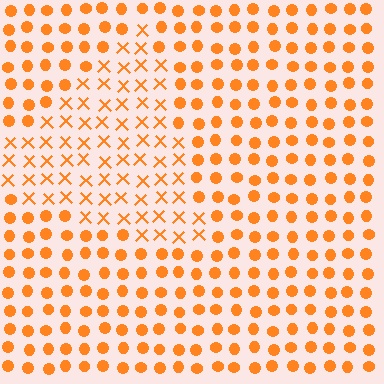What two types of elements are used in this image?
The image uses X marks inside the triangle region and circles outside it.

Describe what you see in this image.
The image is filled with small orange elements arranged in a uniform grid. A triangle-shaped region contains X marks, while the surrounding area contains circles. The boundary is defined purely by the change in element shape.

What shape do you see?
I see a triangle.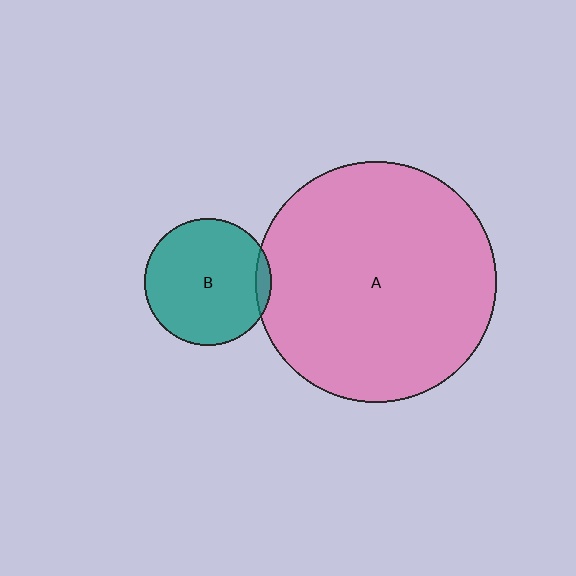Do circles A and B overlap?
Yes.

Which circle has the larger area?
Circle A (pink).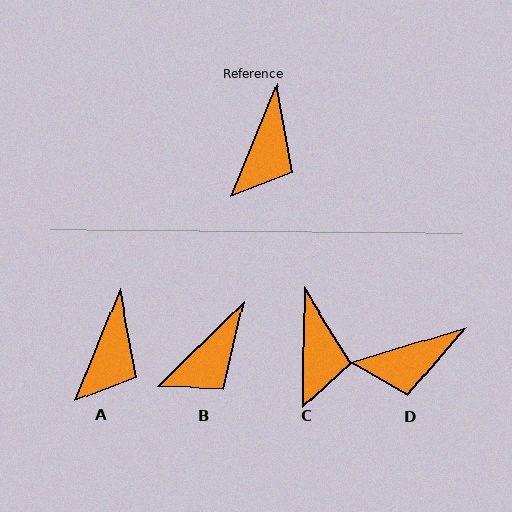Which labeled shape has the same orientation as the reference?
A.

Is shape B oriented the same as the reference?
No, it is off by about 23 degrees.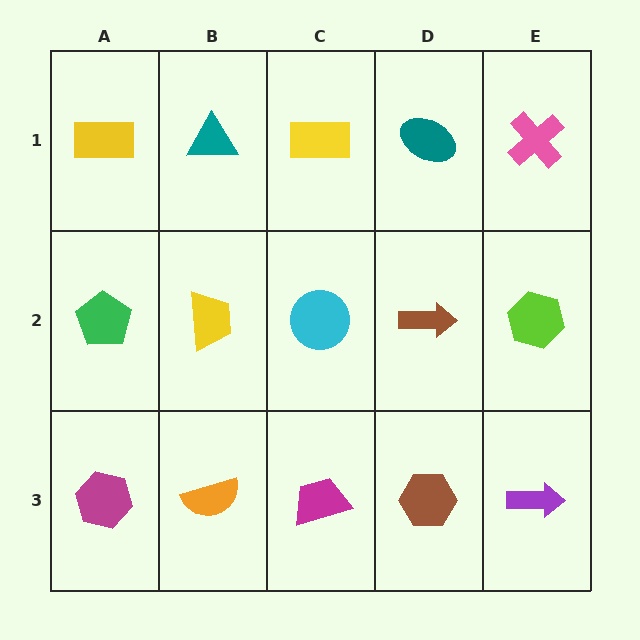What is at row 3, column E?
A purple arrow.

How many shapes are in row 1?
5 shapes.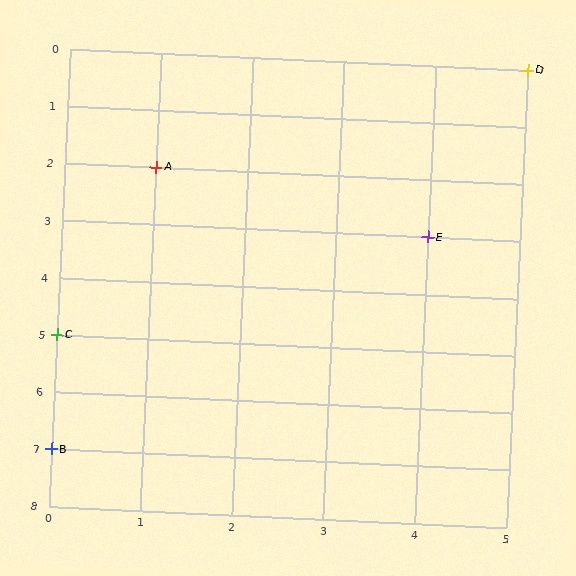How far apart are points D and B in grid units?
Points D and B are 5 columns and 7 rows apart (about 8.6 grid units diagonally).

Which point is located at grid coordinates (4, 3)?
Point E is at (4, 3).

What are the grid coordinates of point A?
Point A is at grid coordinates (1, 2).